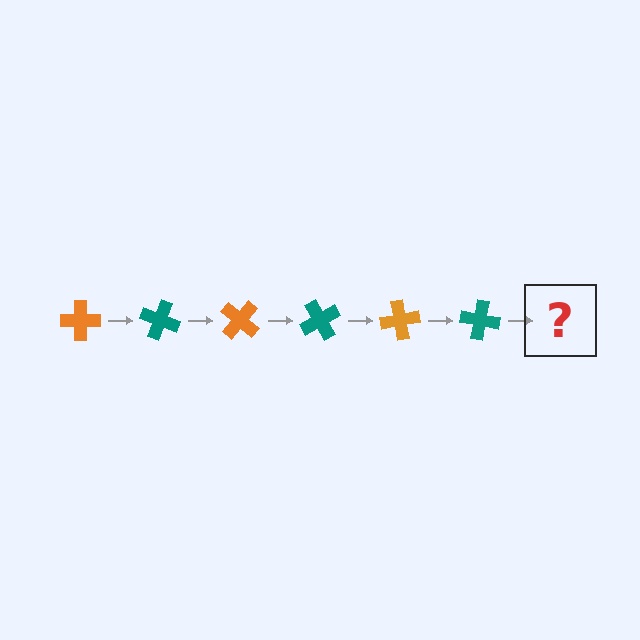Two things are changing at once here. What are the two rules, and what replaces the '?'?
The two rules are that it rotates 20 degrees each step and the color cycles through orange and teal. The '?' should be an orange cross, rotated 120 degrees from the start.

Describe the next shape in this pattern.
It should be an orange cross, rotated 120 degrees from the start.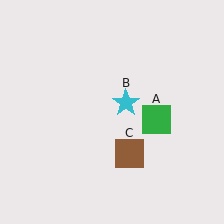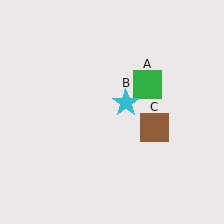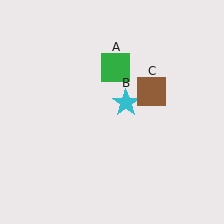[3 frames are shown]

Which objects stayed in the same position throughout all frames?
Cyan star (object B) remained stationary.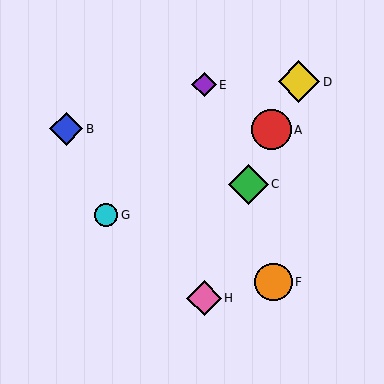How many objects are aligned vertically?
2 objects (E, H) are aligned vertically.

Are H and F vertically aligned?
No, H is at x≈204 and F is at x≈273.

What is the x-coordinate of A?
Object A is at x≈271.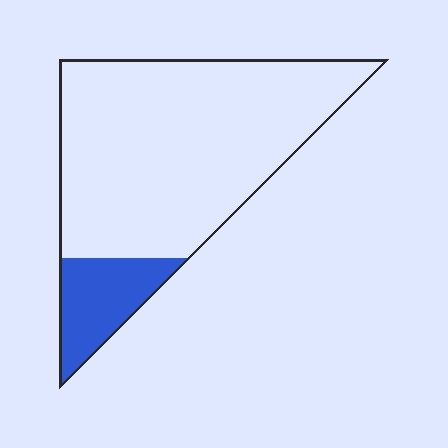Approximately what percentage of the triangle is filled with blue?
Approximately 15%.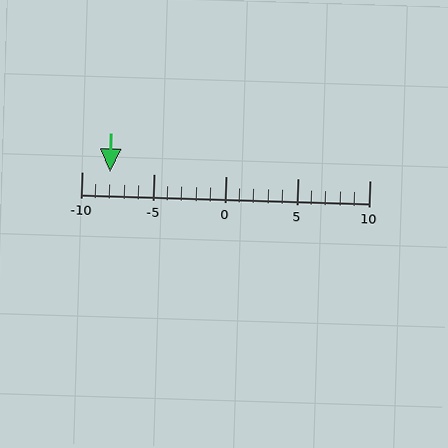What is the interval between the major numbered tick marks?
The major tick marks are spaced 5 units apart.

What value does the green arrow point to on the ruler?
The green arrow points to approximately -8.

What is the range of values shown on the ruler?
The ruler shows values from -10 to 10.